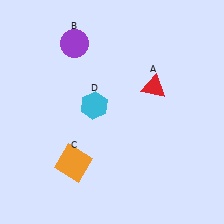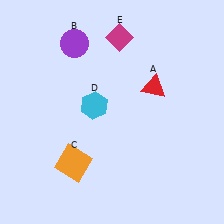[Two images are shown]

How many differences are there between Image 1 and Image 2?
There is 1 difference between the two images.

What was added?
A magenta diamond (E) was added in Image 2.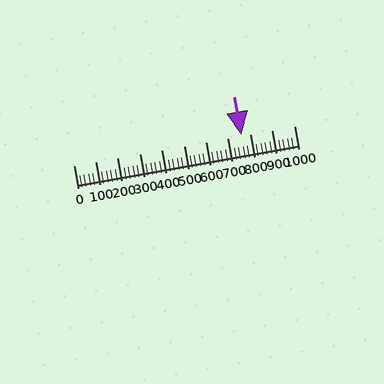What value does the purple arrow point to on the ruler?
The purple arrow points to approximately 760.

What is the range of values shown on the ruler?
The ruler shows values from 0 to 1000.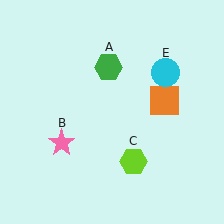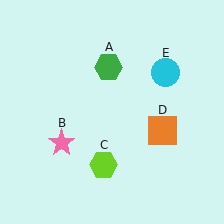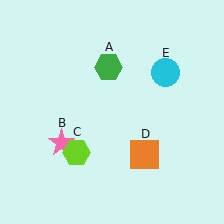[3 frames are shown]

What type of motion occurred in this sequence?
The lime hexagon (object C), orange square (object D) rotated clockwise around the center of the scene.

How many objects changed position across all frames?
2 objects changed position: lime hexagon (object C), orange square (object D).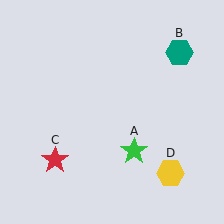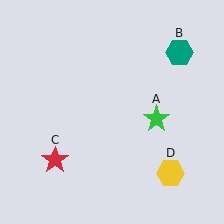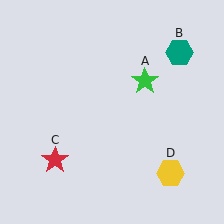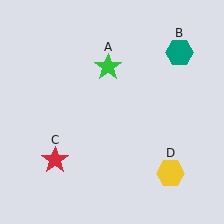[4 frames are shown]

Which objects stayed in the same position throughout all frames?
Teal hexagon (object B) and red star (object C) and yellow hexagon (object D) remained stationary.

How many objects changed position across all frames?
1 object changed position: green star (object A).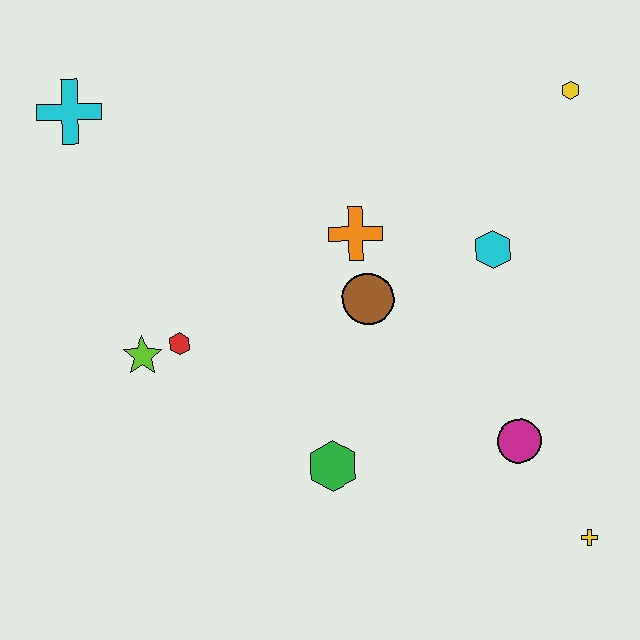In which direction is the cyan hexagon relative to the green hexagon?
The cyan hexagon is above the green hexagon.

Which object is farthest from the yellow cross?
The cyan cross is farthest from the yellow cross.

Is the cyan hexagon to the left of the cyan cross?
No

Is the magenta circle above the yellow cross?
Yes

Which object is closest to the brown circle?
The orange cross is closest to the brown circle.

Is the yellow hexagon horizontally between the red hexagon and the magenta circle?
No